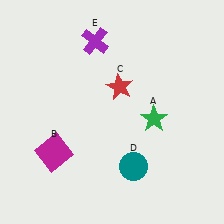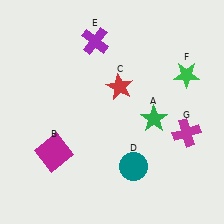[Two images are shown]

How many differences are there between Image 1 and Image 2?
There are 2 differences between the two images.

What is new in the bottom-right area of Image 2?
A magenta cross (G) was added in the bottom-right area of Image 2.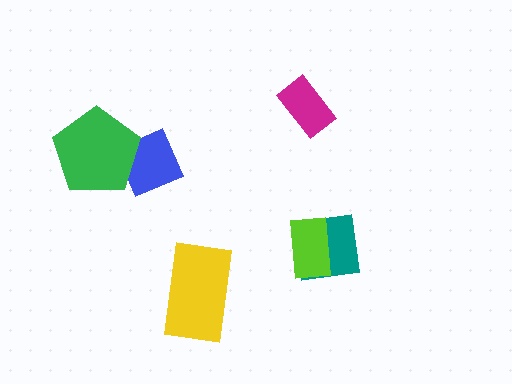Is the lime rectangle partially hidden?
No, no other shape covers it.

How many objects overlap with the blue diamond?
1 object overlaps with the blue diamond.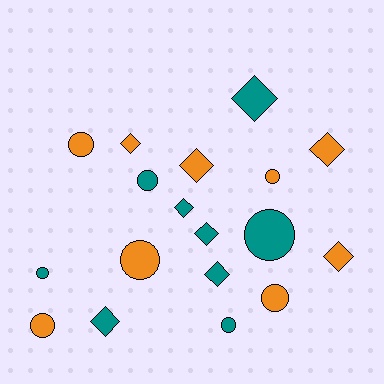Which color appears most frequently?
Teal, with 9 objects.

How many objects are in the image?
There are 18 objects.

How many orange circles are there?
There are 5 orange circles.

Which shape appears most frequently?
Diamond, with 9 objects.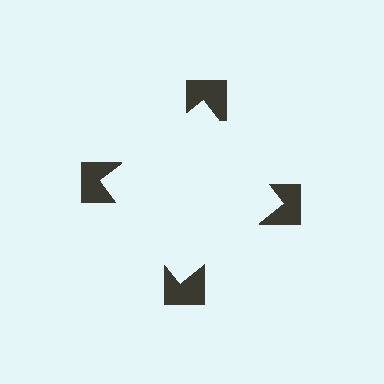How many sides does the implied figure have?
4 sides.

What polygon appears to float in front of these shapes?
An illusory square — its edges are inferred from the aligned wedge cuts in the notched squares, not physically drawn.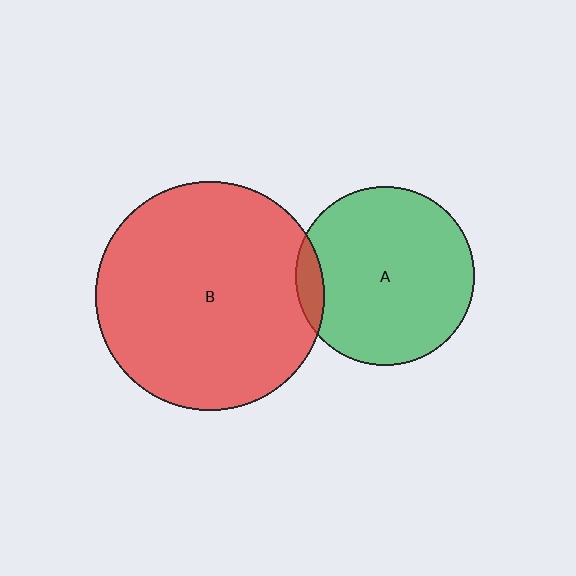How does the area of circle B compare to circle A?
Approximately 1.6 times.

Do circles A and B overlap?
Yes.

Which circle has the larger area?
Circle B (red).